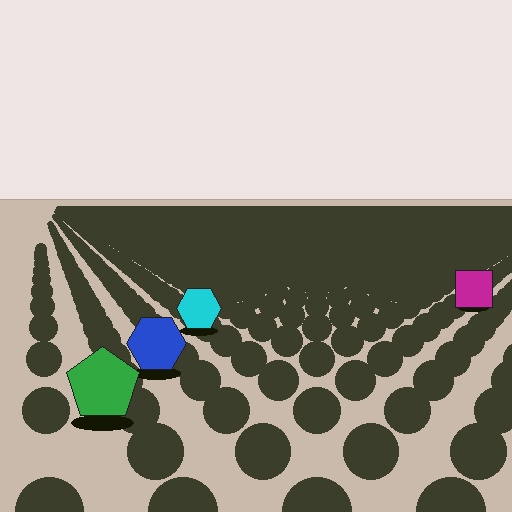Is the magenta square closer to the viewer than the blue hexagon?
No. The blue hexagon is closer — you can tell from the texture gradient: the ground texture is coarser near it.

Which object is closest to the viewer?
The green pentagon is closest. The texture marks near it are larger and more spread out.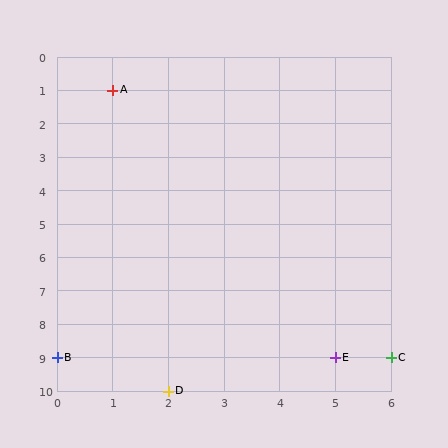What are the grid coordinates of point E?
Point E is at grid coordinates (5, 9).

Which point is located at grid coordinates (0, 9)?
Point B is at (0, 9).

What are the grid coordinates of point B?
Point B is at grid coordinates (0, 9).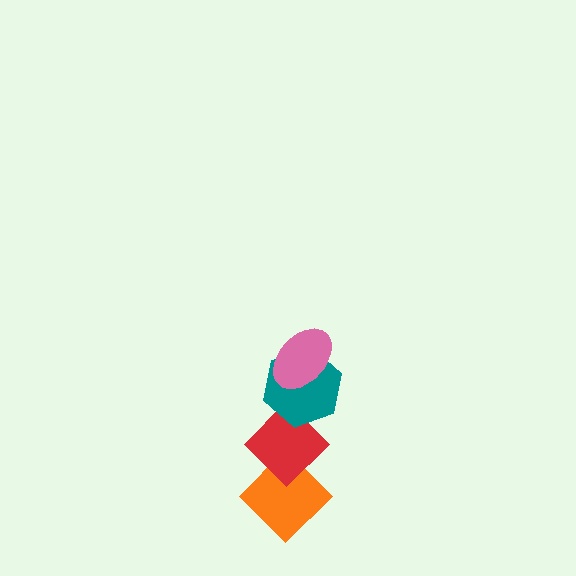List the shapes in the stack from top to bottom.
From top to bottom: the pink ellipse, the teal hexagon, the red diamond, the orange diamond.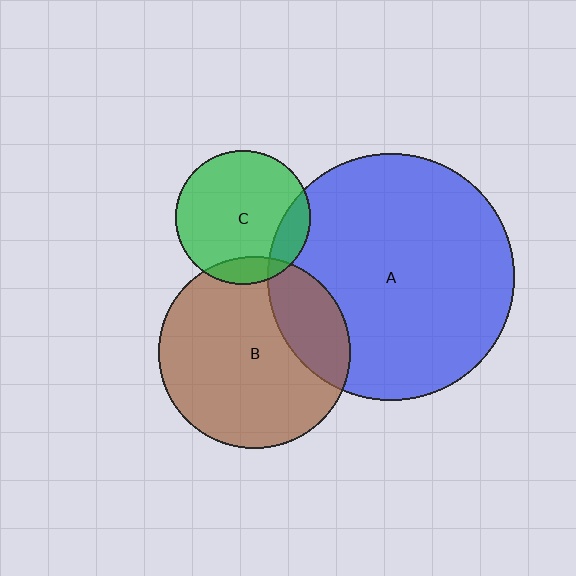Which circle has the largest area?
Circle A (blue).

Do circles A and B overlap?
Yes.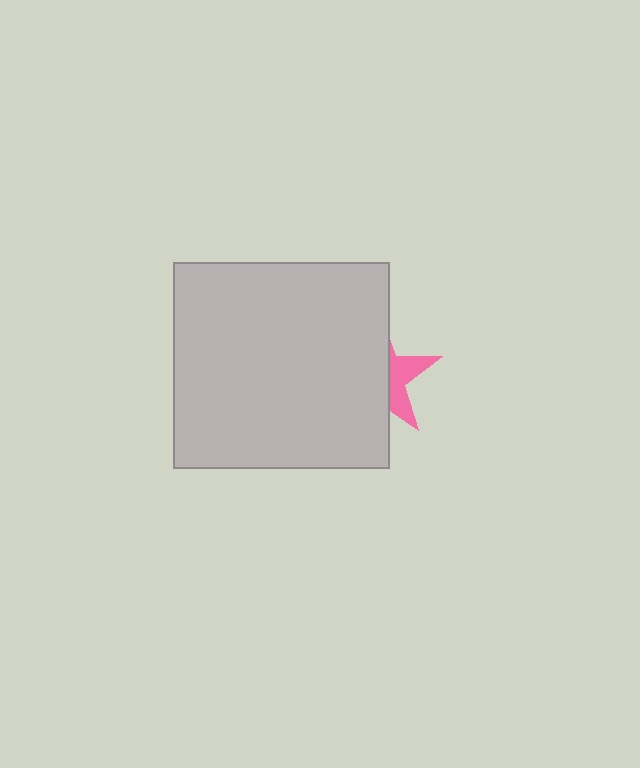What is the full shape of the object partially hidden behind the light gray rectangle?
The partially hidden object is a pink star.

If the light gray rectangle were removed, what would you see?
You would see the complete pink star.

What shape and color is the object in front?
The object in front is a light gray rectangle.